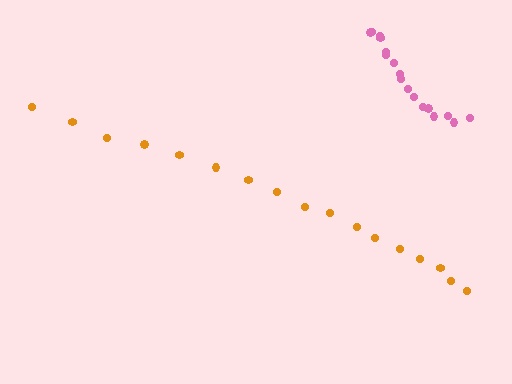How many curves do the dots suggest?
There are 2 distinct paths.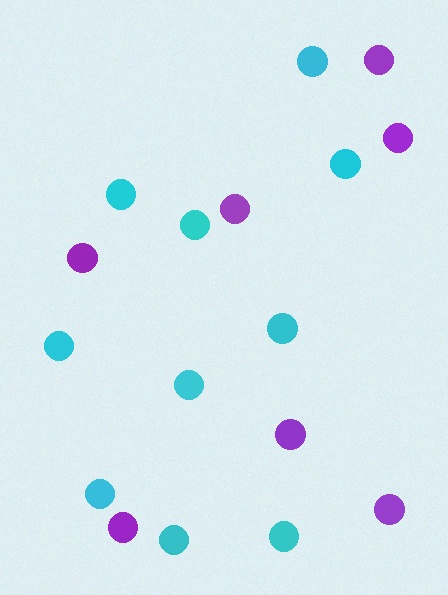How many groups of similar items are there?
There are 2 groups: one group of purple circles (7) and one group of cyan circles (10).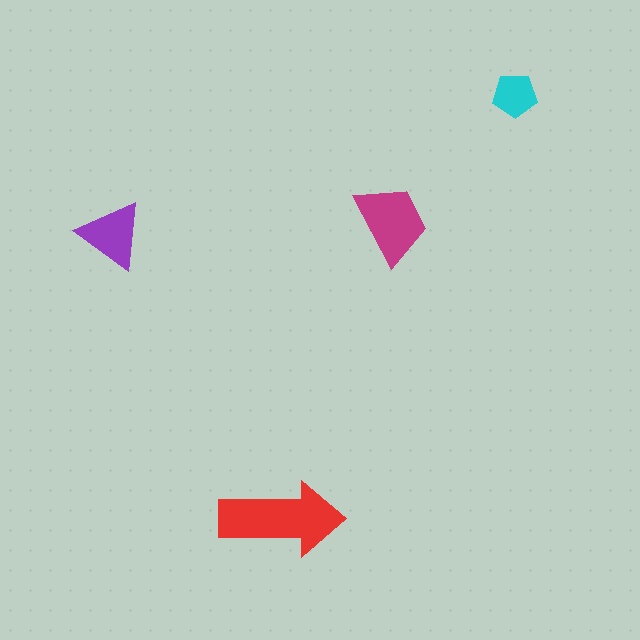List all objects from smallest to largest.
The cyan pentagon, the purple triangle, the magenta trapezoid, the red arrow.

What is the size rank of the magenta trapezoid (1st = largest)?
2nd.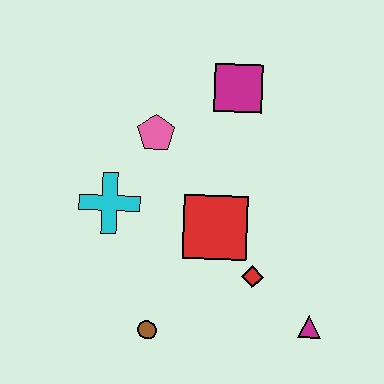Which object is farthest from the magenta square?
The brown circle is farthest from the magenta square.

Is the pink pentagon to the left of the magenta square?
Yes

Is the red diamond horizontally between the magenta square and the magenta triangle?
Yes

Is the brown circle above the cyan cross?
No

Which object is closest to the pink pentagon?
The cyan cross is closest to the pink pentagon.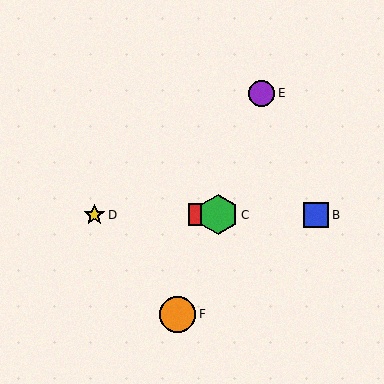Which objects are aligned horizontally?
Objects A, B, C, D are aligned horizontally.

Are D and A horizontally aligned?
Yes, both are at y≈215.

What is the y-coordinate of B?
Object B is at y≈215.